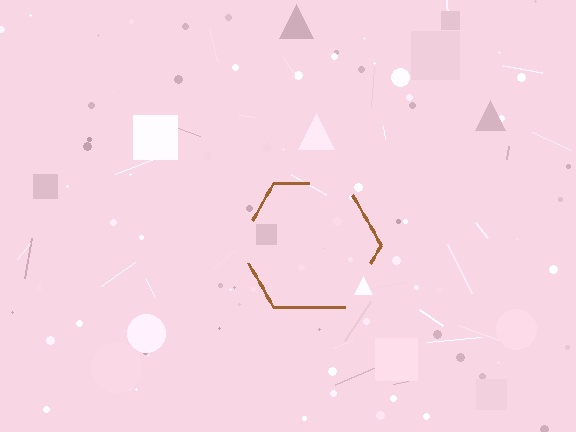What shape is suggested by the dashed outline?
The dashed outline suggests a hexagon.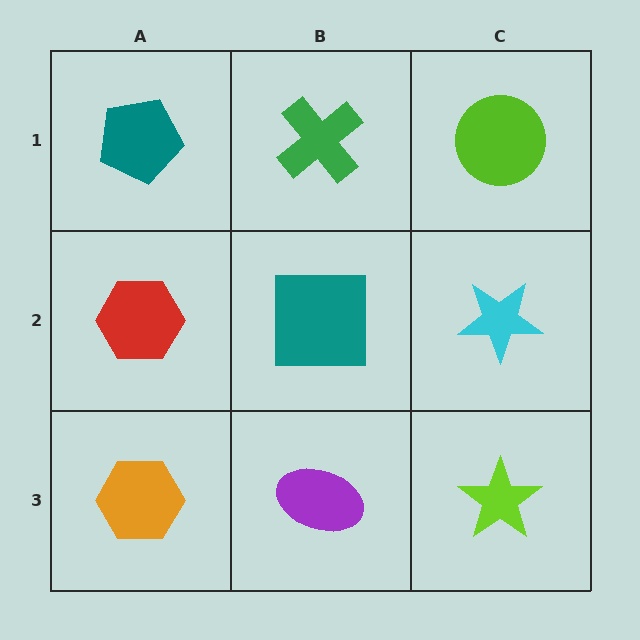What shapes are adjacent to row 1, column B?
A teal square (row 2, column B), a teal pentagon (row 1, column A), a lime circle (row 1, column C).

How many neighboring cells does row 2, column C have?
3.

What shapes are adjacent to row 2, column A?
A teal pentagon (row 1, column A), an orange hexagon (row 3, column A), a teal square (row 2, column B).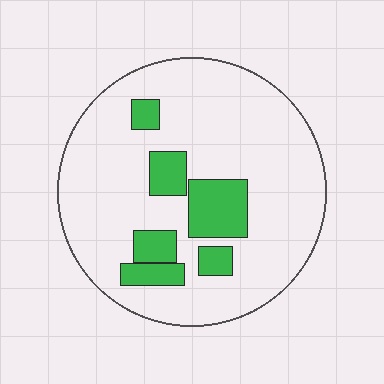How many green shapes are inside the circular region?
6.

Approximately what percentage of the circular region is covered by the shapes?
Approximately 20%.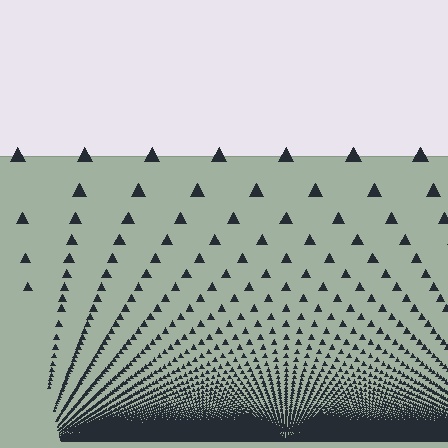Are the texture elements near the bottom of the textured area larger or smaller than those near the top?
Smaller. The gradient is inverted — elements near the bottom are smaller and denser.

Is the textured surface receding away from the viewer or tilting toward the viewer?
The surface appears to tilt toward the viewer. Texture elements get larger and sparser toward the top.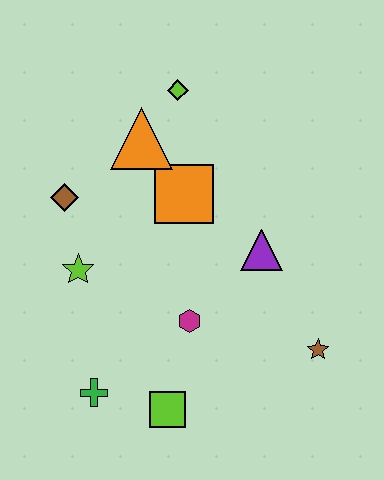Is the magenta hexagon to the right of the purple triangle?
No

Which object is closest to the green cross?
The lime square is closest to the green cross.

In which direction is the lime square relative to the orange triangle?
The lime square is below the orange triangle.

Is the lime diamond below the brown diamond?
No